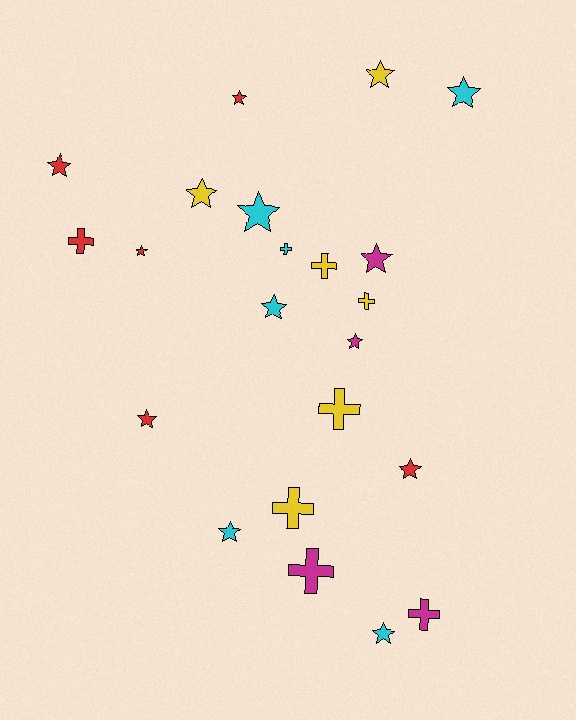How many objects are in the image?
There are 22 objects.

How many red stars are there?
There are 5 red stars.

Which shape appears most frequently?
Star, with 14 objects.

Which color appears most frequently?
Yellow, with 6 objects.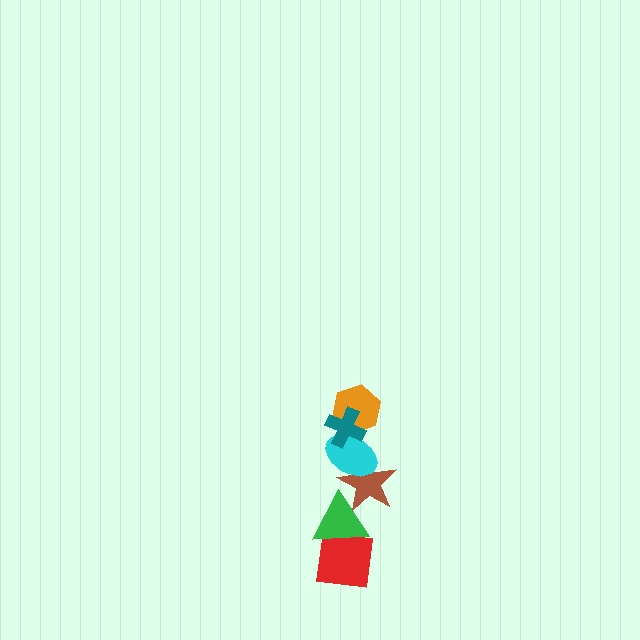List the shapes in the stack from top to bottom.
From top to bottom: the teal cross, the orange hexagon, the cyan ellipse, the brown star, the green triangle, the red square.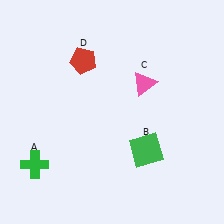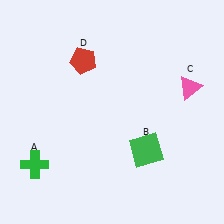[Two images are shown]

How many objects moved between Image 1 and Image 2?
1 object moved between the two images.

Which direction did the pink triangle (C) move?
The pink triangle (C) moved right.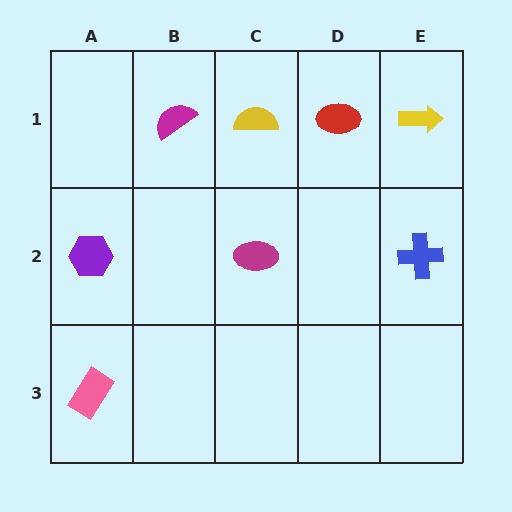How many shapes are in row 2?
3 shapes.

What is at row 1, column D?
A red ellipse.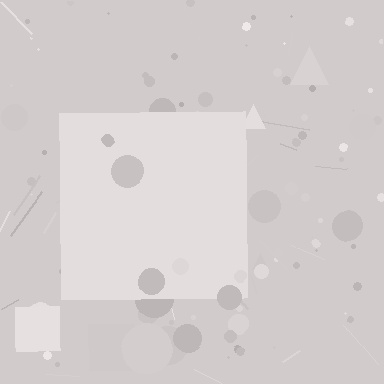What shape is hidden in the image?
A square is hidden in the image.